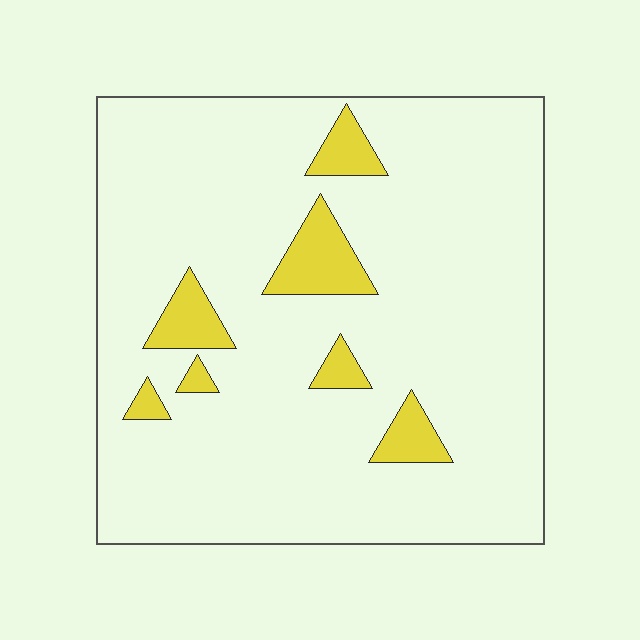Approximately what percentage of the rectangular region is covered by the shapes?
Approximately 10%.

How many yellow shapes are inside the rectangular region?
7.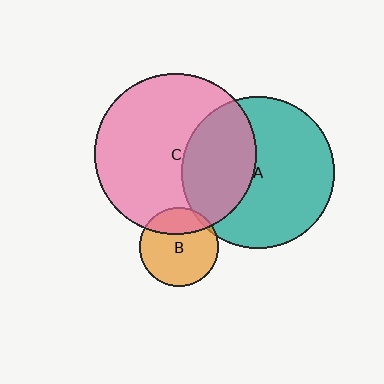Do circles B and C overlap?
Yes.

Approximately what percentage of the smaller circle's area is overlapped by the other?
Approximately 25%.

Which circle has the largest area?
Circle C (pink).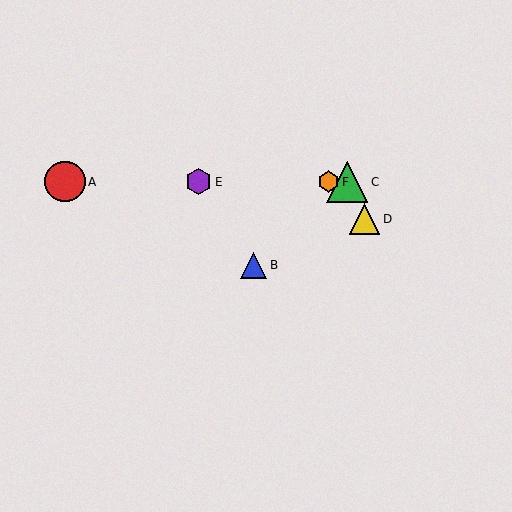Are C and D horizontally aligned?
No, C is at y≈182 and D is at y≈219.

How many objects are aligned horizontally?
4 objects (A, C, E, F) are aligned horizontally.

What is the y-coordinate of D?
Object D is at y≈219.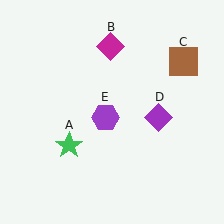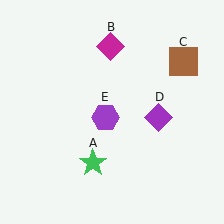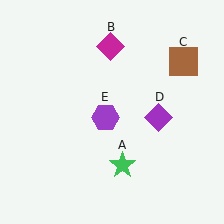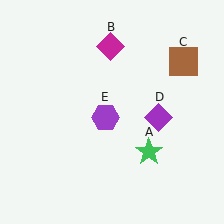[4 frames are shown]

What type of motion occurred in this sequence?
The green star (object A) rotated counterclockwise around the center of the scene.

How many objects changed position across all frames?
1 object changed position: green star (object A).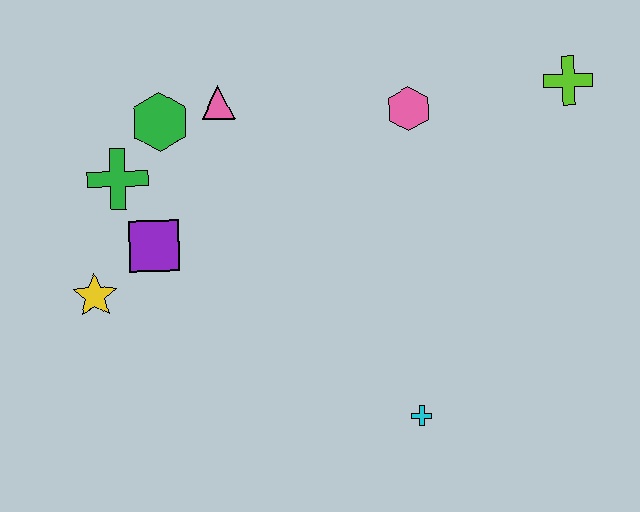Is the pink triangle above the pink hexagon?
Yes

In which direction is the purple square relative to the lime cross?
The purple square is to the left of the lime cross.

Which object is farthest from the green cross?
The lime cross is farthest from the green cross.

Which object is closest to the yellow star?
The purple square is closest to the yellow star.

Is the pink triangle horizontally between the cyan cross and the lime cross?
No